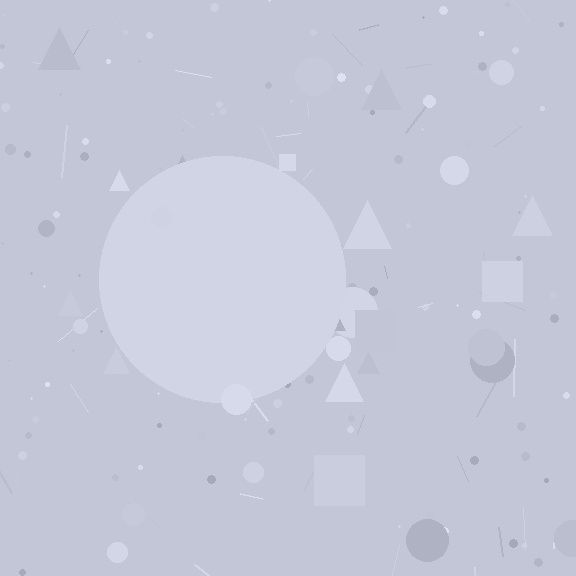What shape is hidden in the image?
A circle is hidden in the image.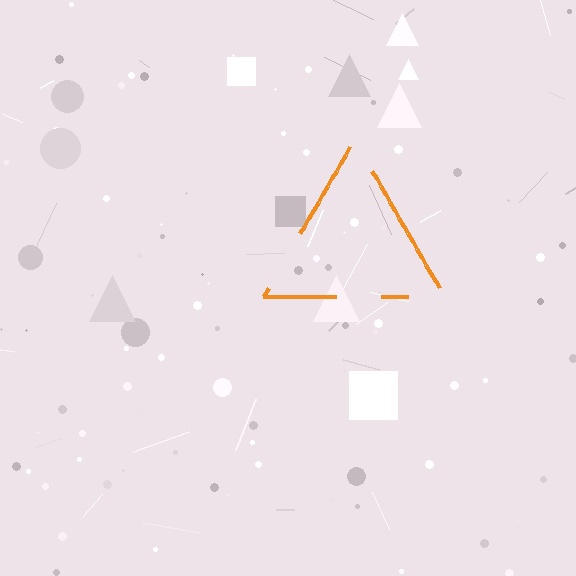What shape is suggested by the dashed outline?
The dashed outline suggests a triangle.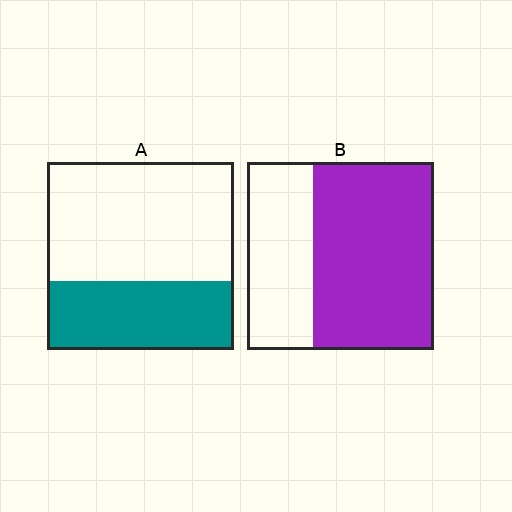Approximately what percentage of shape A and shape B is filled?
A is approximately 35% and B is approximately 65%.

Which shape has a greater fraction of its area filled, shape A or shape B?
Shape B.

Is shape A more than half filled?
No.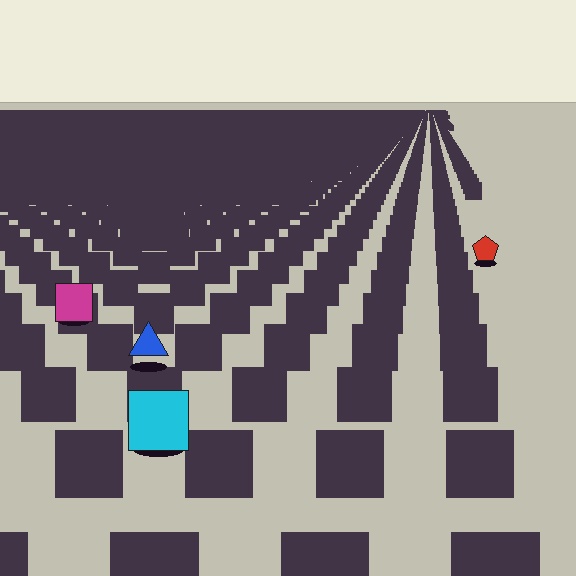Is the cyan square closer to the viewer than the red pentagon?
Yes. The cyan square is closer — you can tell from the texture gradient: the ground texture is coarser near it.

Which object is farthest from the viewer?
The red pentagon is farthest from the viewer. It appears smaller and the ground texture around it is denser.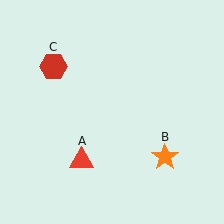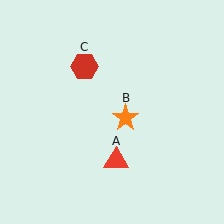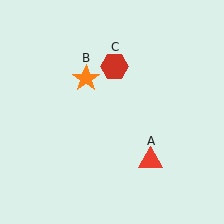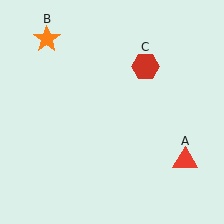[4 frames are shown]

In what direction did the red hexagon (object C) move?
The red hexagon (object C) moved right.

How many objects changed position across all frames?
3 objects changed position: red triangle (object A), orange star (object B), red hexagon (object C).